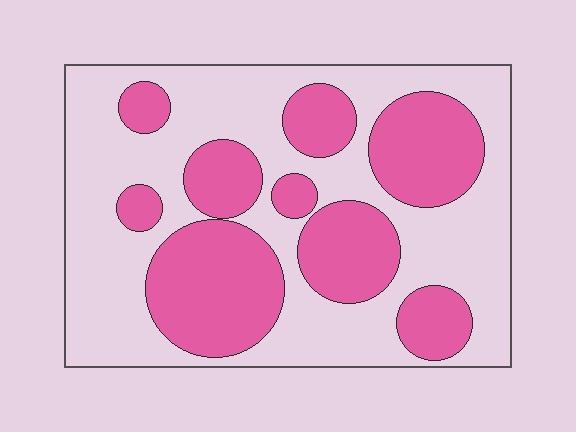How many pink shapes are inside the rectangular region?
9.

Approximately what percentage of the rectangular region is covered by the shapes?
Approximately 40%.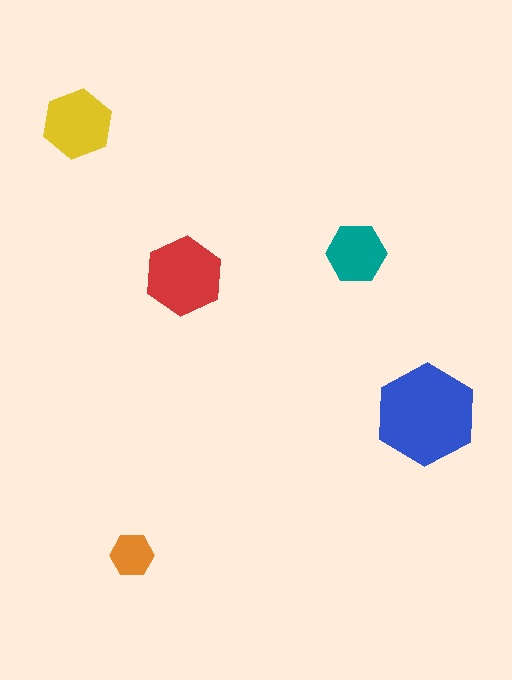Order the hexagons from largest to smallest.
the blue one, the red one, the yellow one, the teal one, the orange one.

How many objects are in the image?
There are 5 objects in the image.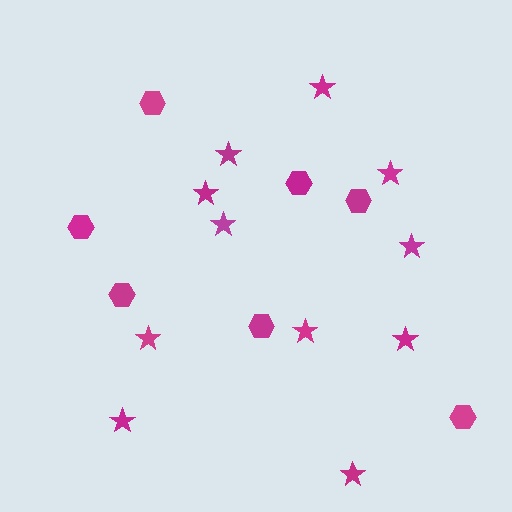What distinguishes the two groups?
There are 2 groups: one group of hexagons (7) and one group of stars (11).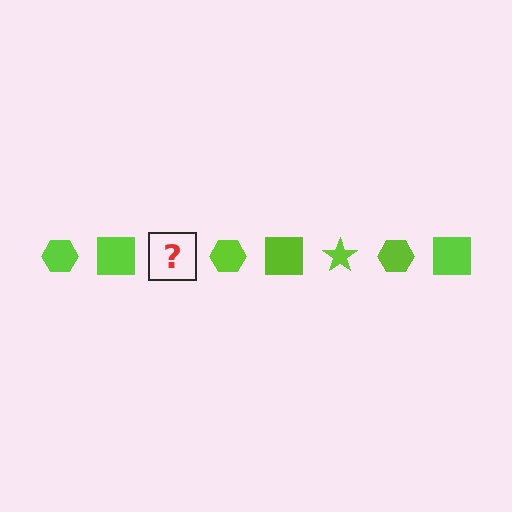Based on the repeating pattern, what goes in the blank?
The blank should be a lime star.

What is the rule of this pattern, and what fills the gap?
The rule is that the pattern cycles through hexagon, square, star shapes in lime. The gap should be filled with a lime star.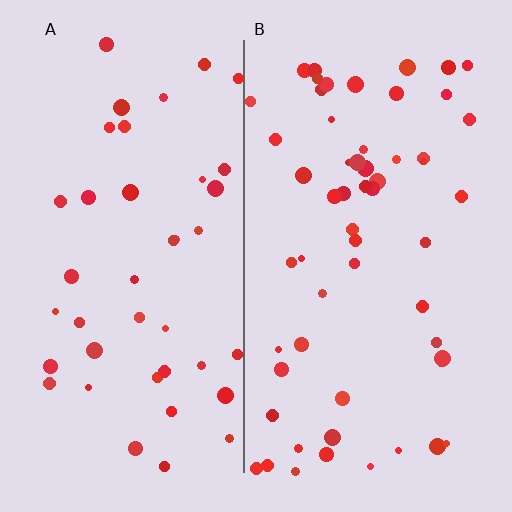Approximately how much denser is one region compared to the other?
Approximately 1.4× — region B over region A.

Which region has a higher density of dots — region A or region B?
B (the right).